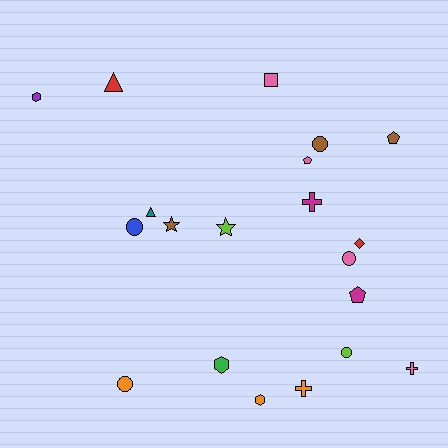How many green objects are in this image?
There is 1 green object.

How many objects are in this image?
There are 20 objects.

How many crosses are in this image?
There are 3 crosses.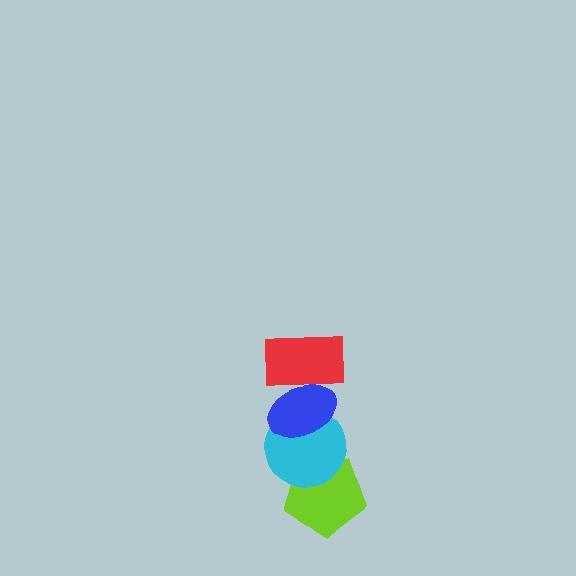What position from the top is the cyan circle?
The cyan circle is 3rd from the top.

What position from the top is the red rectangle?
The red rectangle is 1st from the top.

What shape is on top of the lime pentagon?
The cyan circle is on top of the lime pentagon.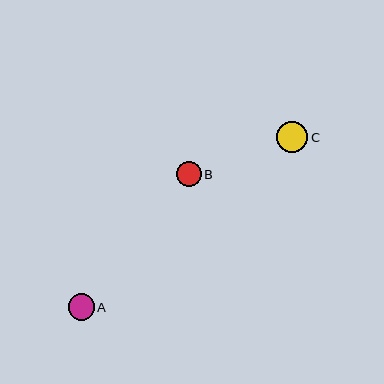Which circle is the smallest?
Circle B is the smallest with a size of approximately 25 pixels.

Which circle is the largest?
Circle C is the largest with a size of approximately 31 pixels.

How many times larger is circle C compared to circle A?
Circle C is approximately 1.2 times the size of circle A.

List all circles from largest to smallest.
From largest to smallest: C, A, B.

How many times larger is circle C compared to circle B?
Circle C is approximately 1.3 times the size of circle B.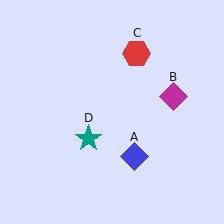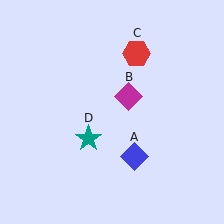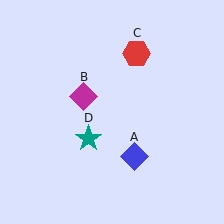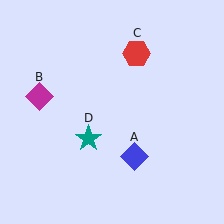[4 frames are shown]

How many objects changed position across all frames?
1 object changed position: magenta diamond (object B).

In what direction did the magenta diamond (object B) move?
The magenta diamond (object B) moved left.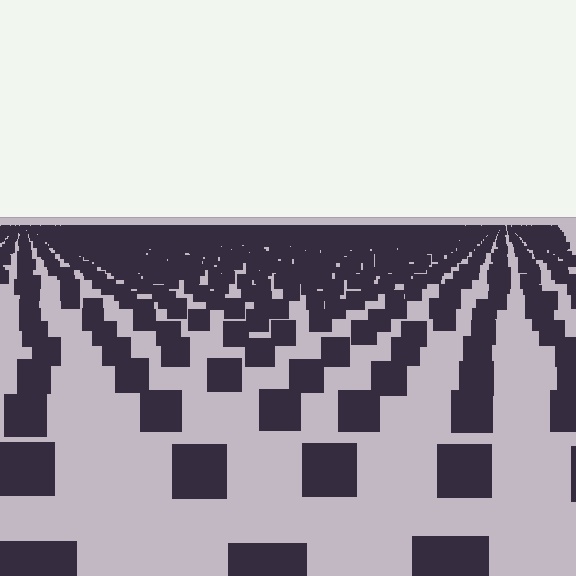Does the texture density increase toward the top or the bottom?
Density increases toward the top.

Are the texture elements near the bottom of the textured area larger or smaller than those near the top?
Larger. Near the bottom, elements are closer to the viewer and appear at a bigger on-screen size.